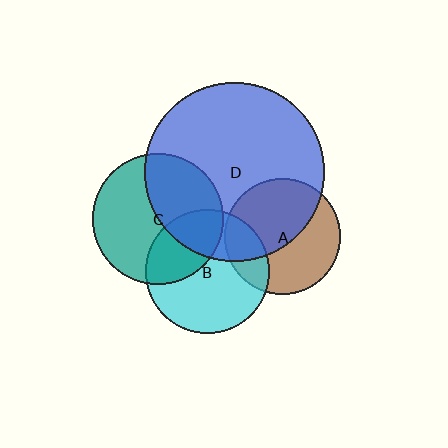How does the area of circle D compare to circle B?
Approximately 2.1 times.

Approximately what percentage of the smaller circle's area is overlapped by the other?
Approximately 30%.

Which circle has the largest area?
Circle D (blue).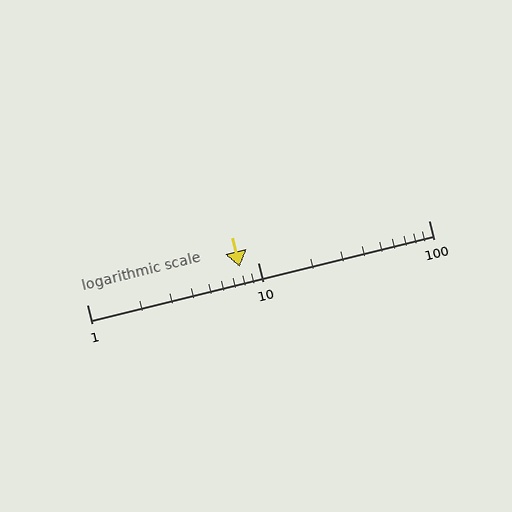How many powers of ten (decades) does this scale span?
The scale spans 2 decades, from 1 to 100.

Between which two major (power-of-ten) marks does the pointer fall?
The pointer is between 1 and 10.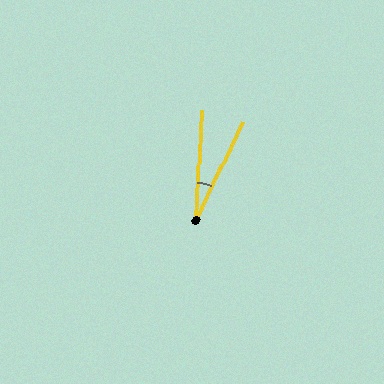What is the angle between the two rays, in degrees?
Approximately 22 degrees.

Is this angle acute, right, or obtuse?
It is acute.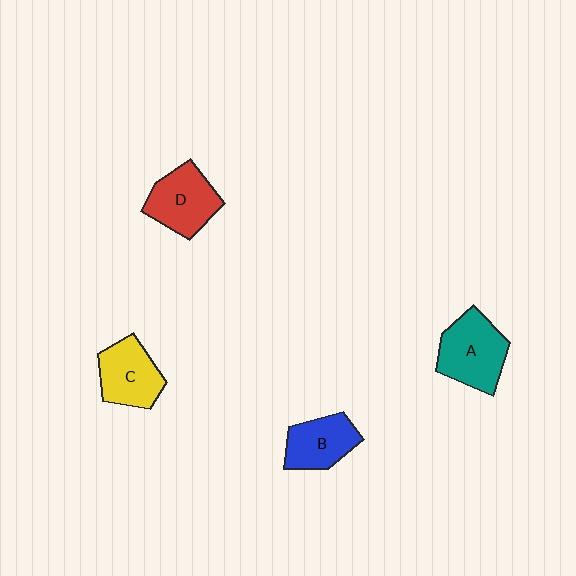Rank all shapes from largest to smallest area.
From largest to smallest: A (teal), D (red), C (yellow), B (blue).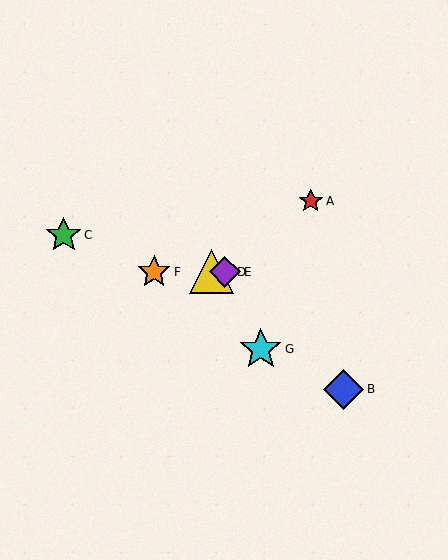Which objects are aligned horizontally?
Objects D, E, F are aligned horizontally.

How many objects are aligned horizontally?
3 objects (D, E, F) are aligned horizontally.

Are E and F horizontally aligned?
Yes, both are at y≈272.